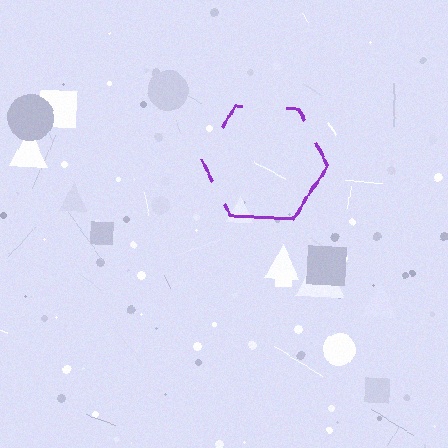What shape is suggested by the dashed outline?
The dashed outline suggests a hexagon.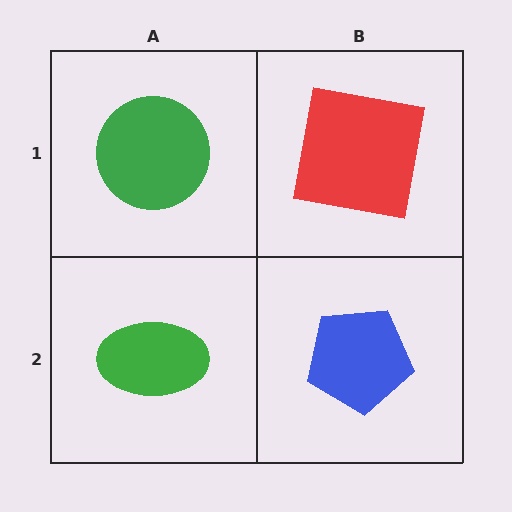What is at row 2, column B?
A blue pentagon.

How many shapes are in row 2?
2 shapes.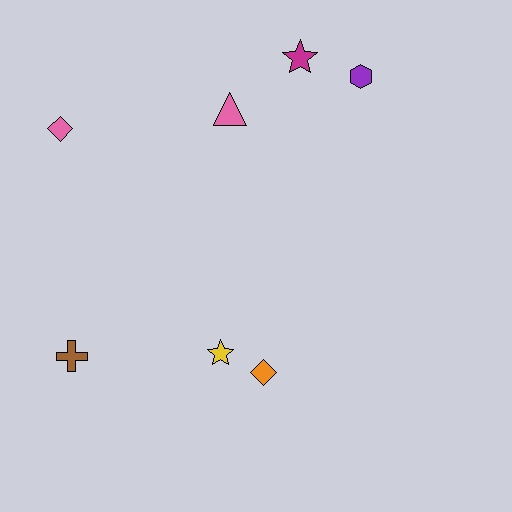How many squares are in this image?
There are no squares.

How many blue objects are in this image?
There are no blue objects.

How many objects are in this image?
There are 7 objects.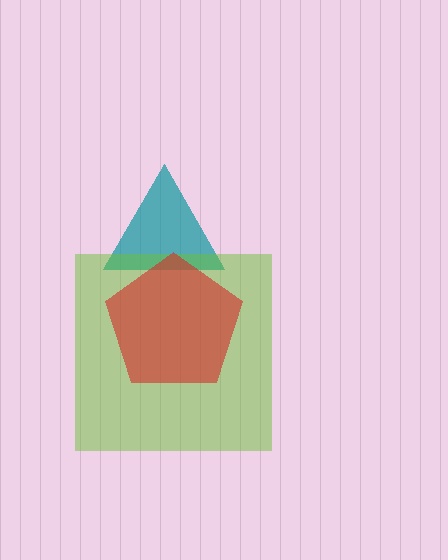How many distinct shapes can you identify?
There are 3 distinct shapes: a teal triangle, a lime square, a red pentagon.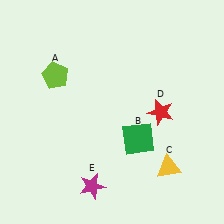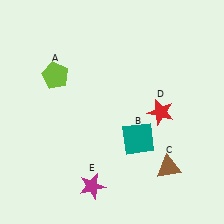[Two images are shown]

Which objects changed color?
B changed from green to teal. C changed from yellow to brown.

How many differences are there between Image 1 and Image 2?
There are 2 differences between the two images.